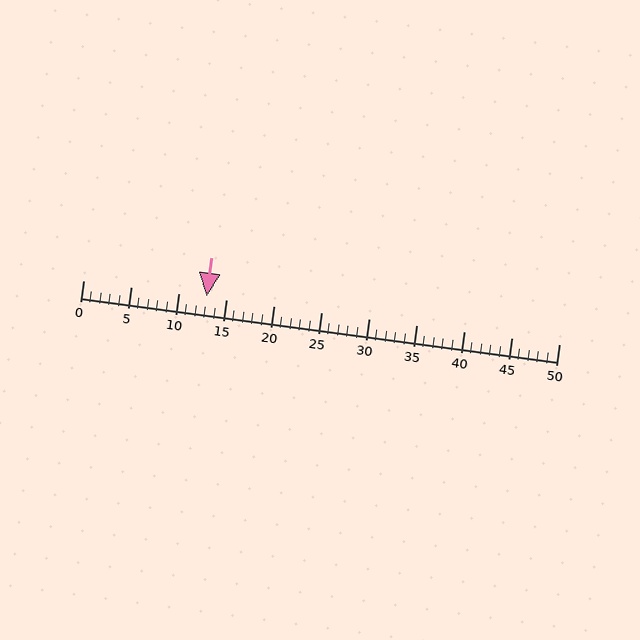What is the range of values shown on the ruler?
The ruler shows values from 0 to 50.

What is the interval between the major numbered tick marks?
The major tick marks are spaced 5 units apart.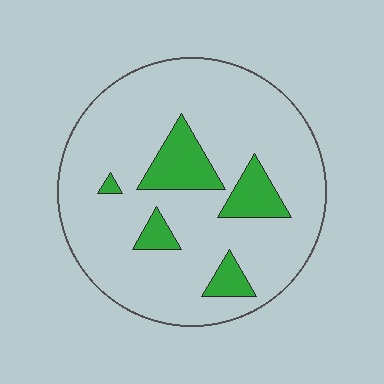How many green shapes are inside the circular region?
5.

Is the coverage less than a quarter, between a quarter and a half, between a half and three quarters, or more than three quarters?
Less than a quarter.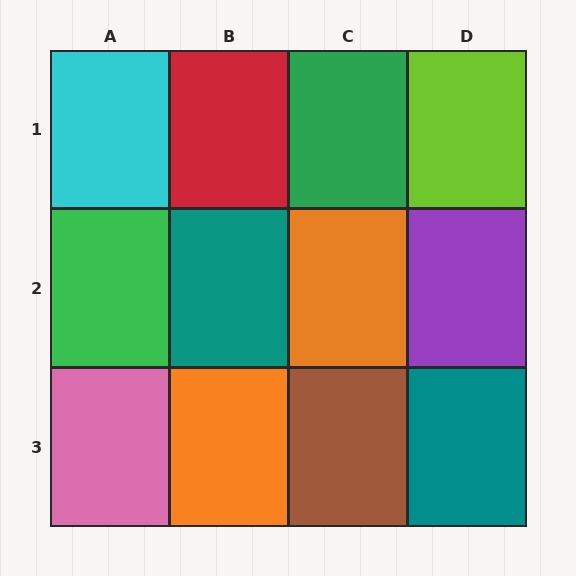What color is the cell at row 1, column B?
Red.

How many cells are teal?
2 cells are teal.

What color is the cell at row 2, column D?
Purple.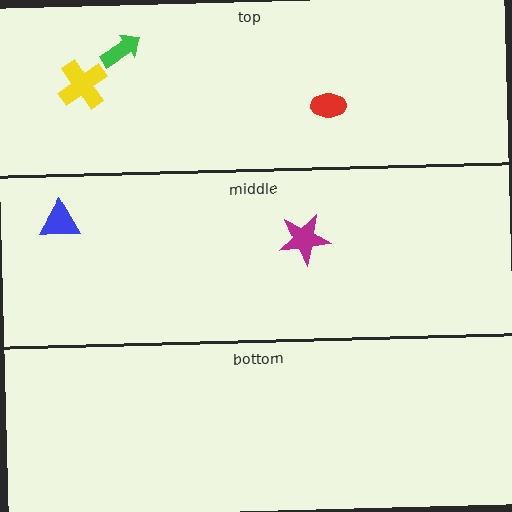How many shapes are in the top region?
3.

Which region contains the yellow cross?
The top region.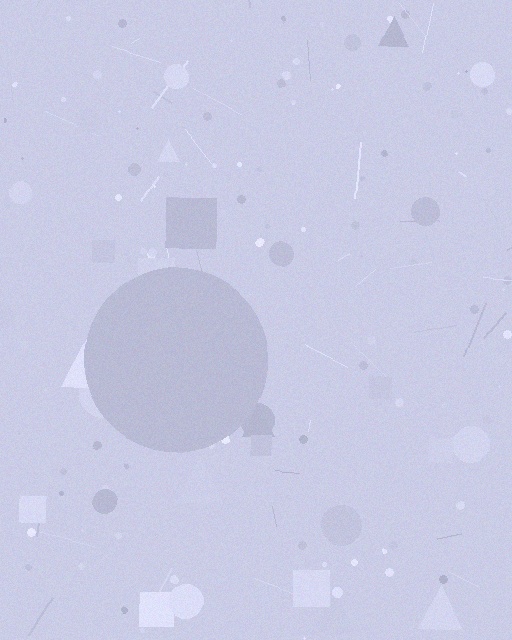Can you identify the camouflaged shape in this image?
The camouflaged shape is a circle.